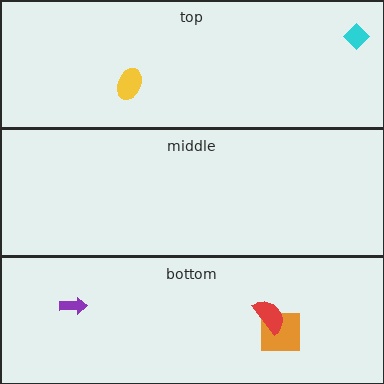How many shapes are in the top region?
2.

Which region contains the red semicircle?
The bottom region.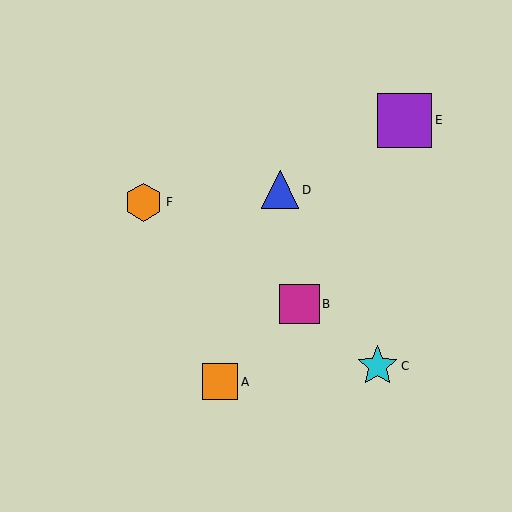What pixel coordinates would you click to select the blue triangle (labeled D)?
Click at (280, 190) to select the blue triangle D.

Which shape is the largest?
The purple square (labeled E) is the largest.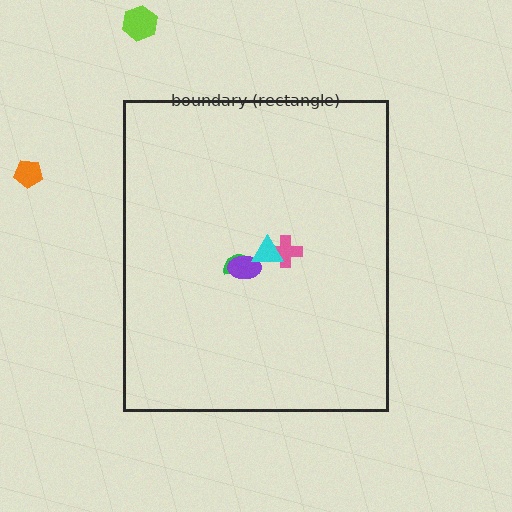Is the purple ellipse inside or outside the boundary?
Inside.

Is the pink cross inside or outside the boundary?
Inside.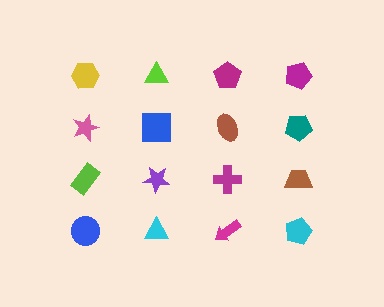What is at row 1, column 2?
A lime triangle.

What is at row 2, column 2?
A blue square.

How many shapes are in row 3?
4 shapes.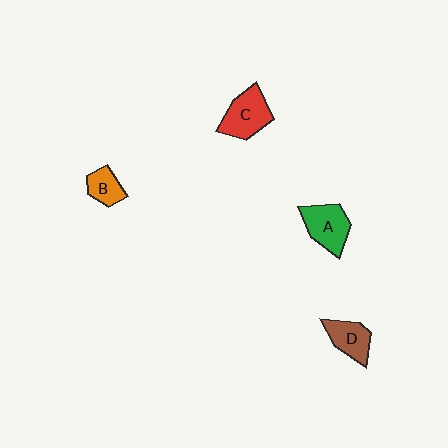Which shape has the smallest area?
Shape B (orange).